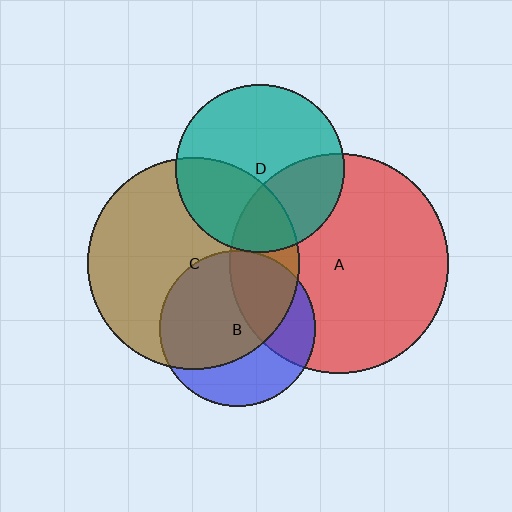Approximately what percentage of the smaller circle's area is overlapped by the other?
Approximately 30%.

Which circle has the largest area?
Circle A (red).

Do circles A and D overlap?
Yes.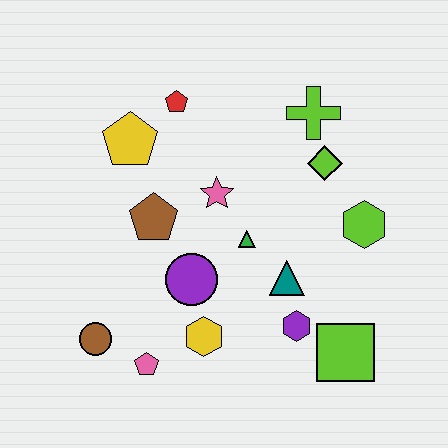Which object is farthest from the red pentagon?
The lime square is farthest from the red pentagon.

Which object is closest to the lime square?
The purple hexagon is closest to the lime square.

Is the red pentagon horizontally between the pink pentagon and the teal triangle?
Yes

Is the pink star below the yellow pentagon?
Yes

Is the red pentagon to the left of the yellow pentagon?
No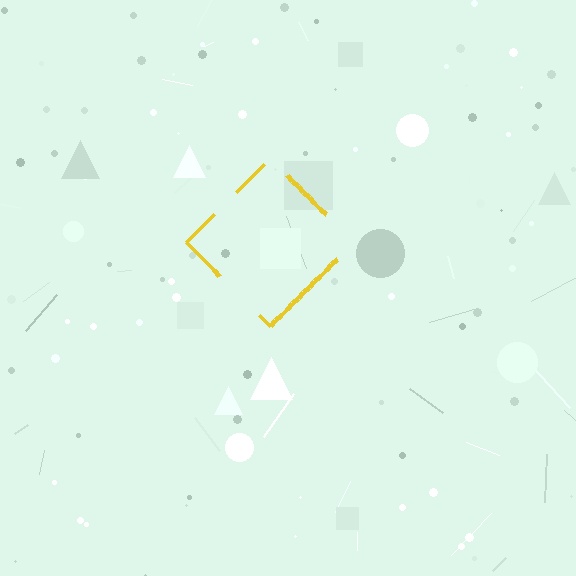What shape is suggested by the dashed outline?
The dashed outline suggests a diamond.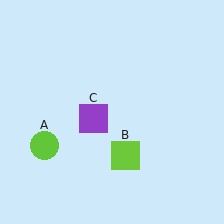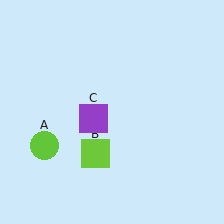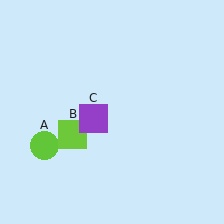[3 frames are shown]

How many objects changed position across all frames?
1 object changed position: lime square (object B).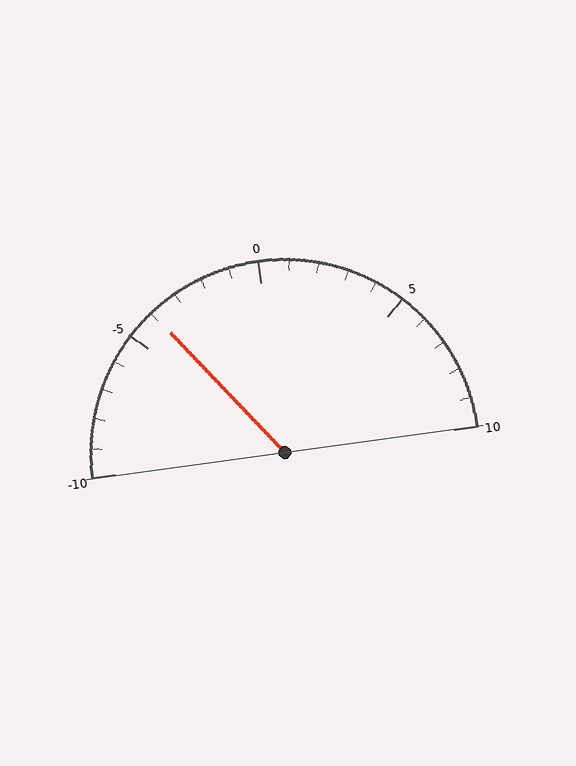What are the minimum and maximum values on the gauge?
The gauge ranges from -10 to 10.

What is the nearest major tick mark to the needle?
The nearest major tick mark is -5.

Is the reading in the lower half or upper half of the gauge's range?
The reading is in the lower half of the range (-10 to 10).